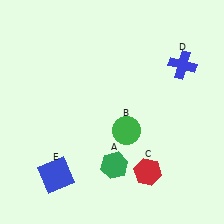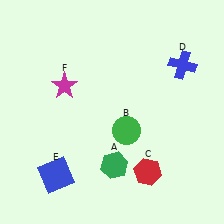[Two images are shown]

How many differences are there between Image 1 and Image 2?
There is 1 difference between the two images.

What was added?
A magenta star (F) was added in Image 2.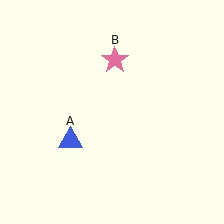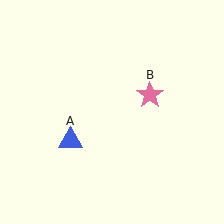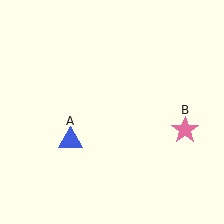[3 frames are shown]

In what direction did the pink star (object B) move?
The pink star (object B) moved down and to the right.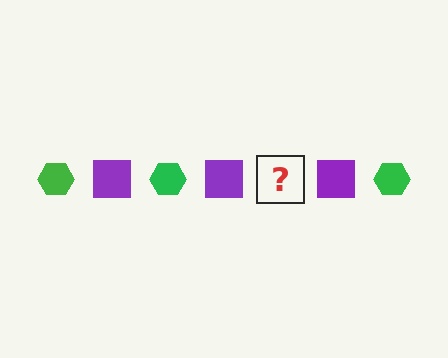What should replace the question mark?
The question mark should be replaced with a green hexagon.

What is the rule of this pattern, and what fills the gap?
The rule is that the pattern alternates between green hexagon and purple square. The gap should be filled with a green hexagon.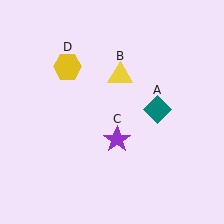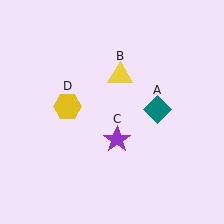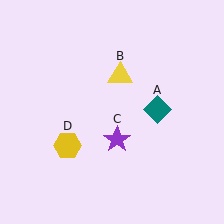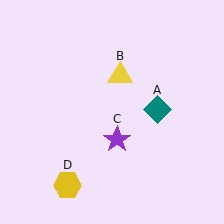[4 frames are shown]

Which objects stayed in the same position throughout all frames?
Teal diamond (object A) and yellow triangle (object B) and purple star (object C) remained stationary.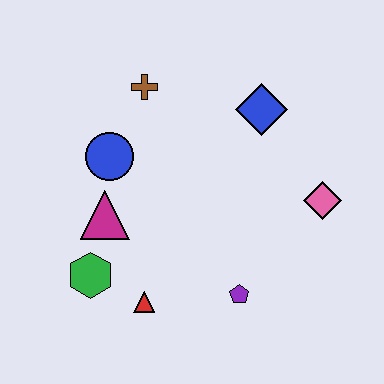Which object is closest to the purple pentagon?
The red triangle is closest to the purple pentagon.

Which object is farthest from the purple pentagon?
The brown cross is farthest from the purple pentagon.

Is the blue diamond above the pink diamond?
Yes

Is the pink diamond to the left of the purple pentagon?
No